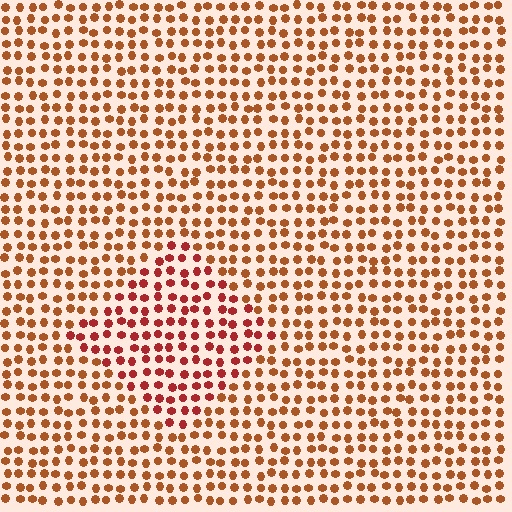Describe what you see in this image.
The image is filled with small brown elements in a uniform arrangement. A diamond-shaped region is visible where the elements are tinted to a slightly different hue, forming a subtle color boundary.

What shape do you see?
I see a diamond.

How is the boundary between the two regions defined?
The boundary is defined purely by a slight shift in hue (about 25 degrees). Spacing, size, and orientation are identical on both sides.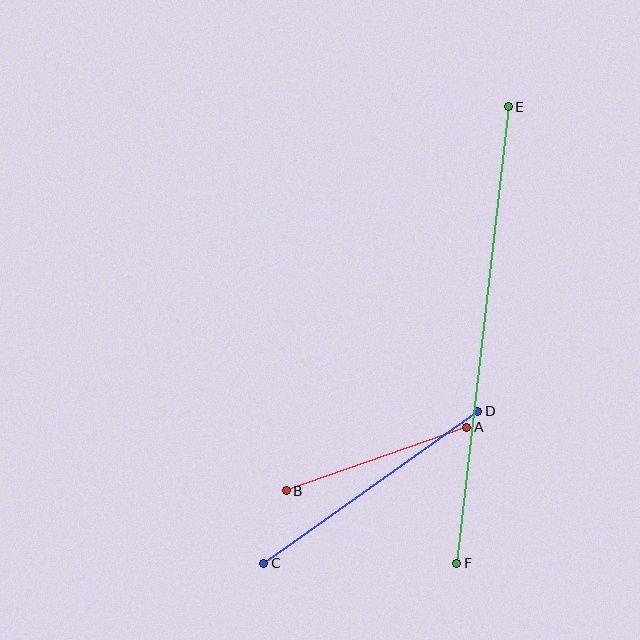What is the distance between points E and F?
The distance is approximately 460 pixels.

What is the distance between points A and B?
The distance is approximately 191 pixels.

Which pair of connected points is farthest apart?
Points E and F are farthest apart.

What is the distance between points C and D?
The distance is approximately 262 pixels.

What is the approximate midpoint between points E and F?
The midpoint is at approximately (482, 335) pixels.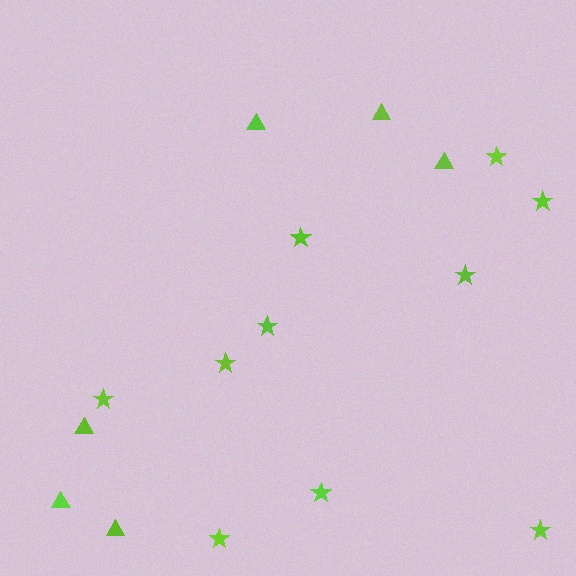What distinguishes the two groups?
There are 2 groups: one group of stars (10) and one group of triangles (6).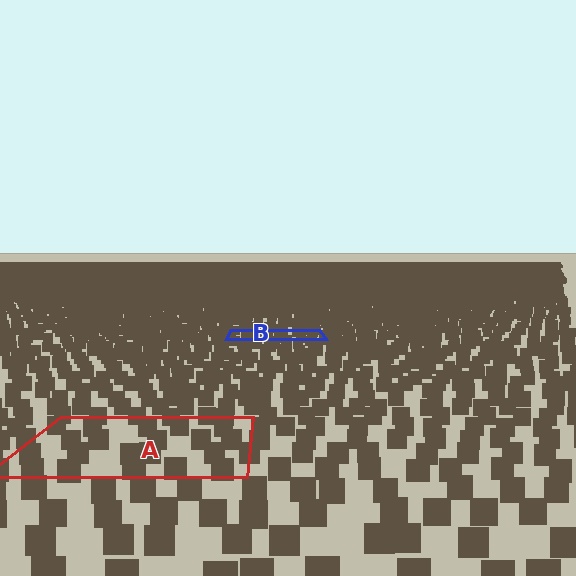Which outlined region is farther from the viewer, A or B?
Region B is farther from the viewer — the texture elements inside it appear smaller and more densely packed.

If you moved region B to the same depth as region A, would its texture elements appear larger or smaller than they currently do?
They would appear larger. At a closer depth, the same texture elements are projected at a bigger on-screen size.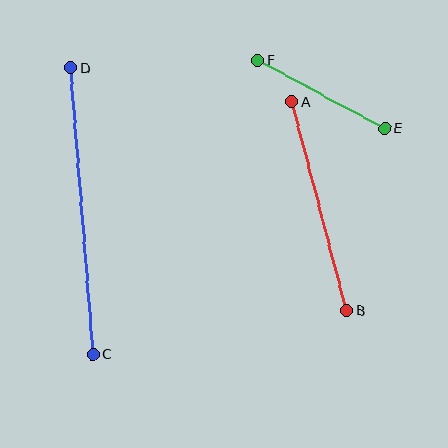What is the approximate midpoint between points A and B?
The midpoint is at approximately (319, 206) pixels.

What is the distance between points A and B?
The distance is approximately 216 pixels.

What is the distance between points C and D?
The distance is approximately 287 pixels.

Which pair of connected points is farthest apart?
Points C and D are farthest apart.